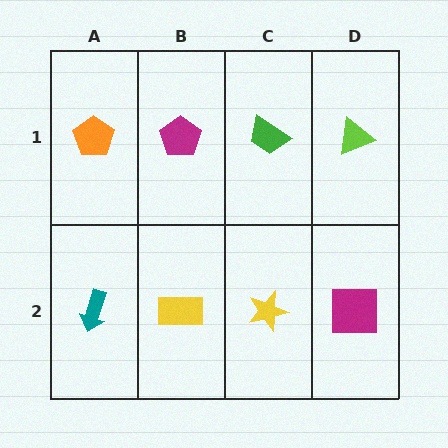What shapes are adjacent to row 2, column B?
A magenta pentagon (row 1, column B), a teal arrow (row 2, column A), a yellow star (row 2, column C).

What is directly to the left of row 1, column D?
A green trapezoid.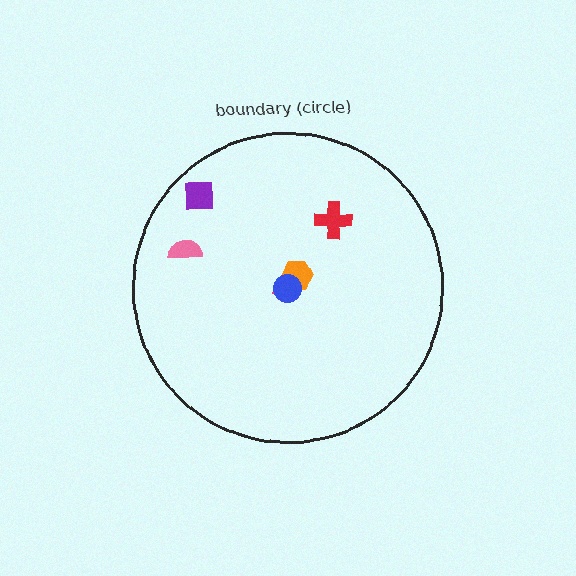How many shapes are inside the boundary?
6 inside, 0 outside.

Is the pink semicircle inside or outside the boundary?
Inside.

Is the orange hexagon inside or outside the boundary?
Inside.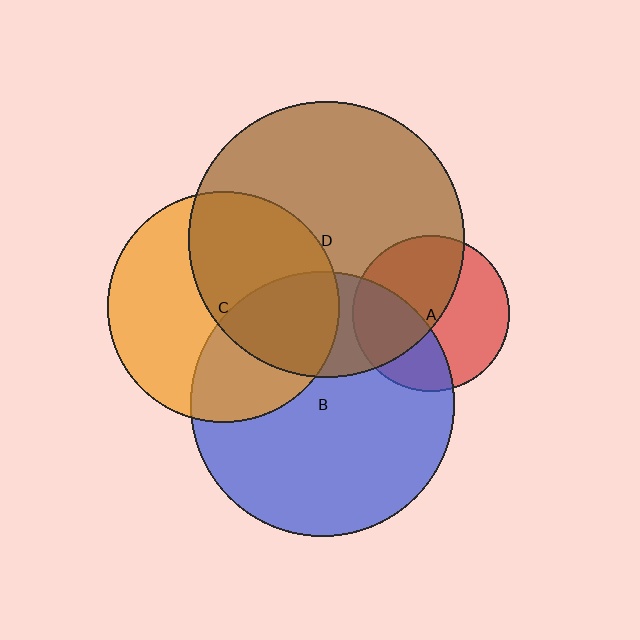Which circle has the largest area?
Circle D (brown).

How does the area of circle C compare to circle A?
Approximately 2.2 times.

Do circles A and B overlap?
Yes.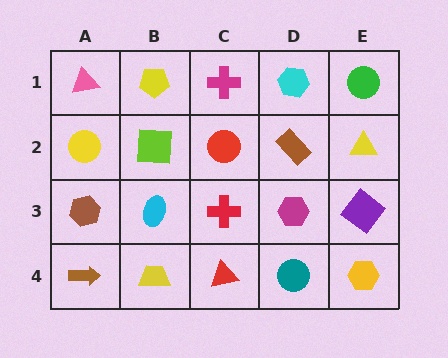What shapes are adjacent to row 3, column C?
A red circle (row 2, column C), a red triangle (row 4, column C), a cyan ellipse (row 3, column B), a magenta hexagon (row 3, column D).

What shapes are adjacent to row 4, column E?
A purple diamond (row 3, column E), a teal circle (row 4, column D).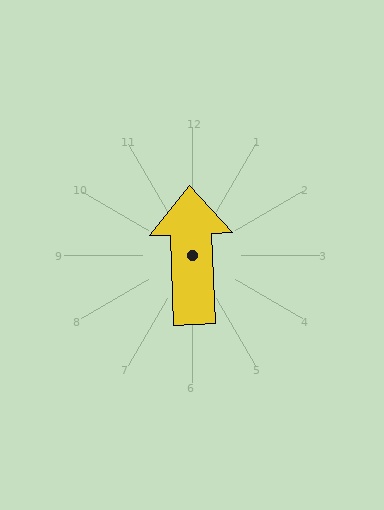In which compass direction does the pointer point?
North.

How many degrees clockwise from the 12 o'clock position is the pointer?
Approximately 358 degrees.